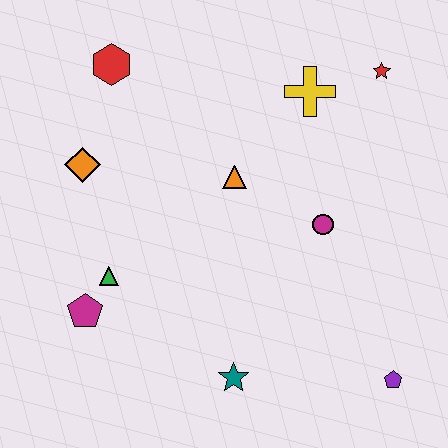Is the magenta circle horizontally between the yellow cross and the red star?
Yes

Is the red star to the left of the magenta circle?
No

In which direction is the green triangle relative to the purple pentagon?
The green triangle is to the left of the purple pentagon.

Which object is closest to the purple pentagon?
The teal star is closest to the purple pentagon.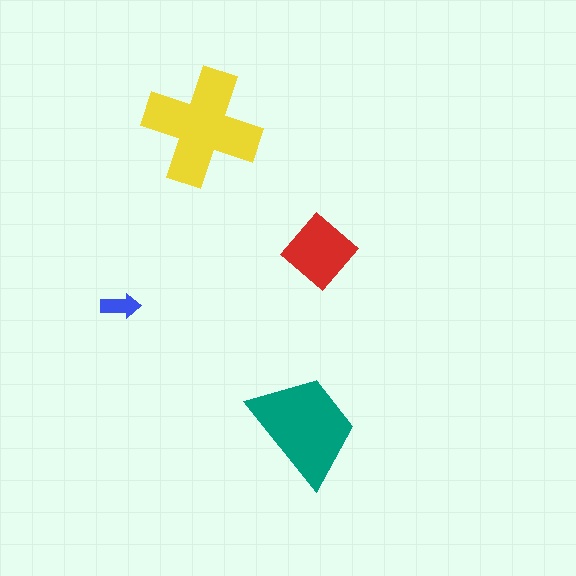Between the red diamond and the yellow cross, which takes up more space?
The yellow cross.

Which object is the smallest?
The blue arrow.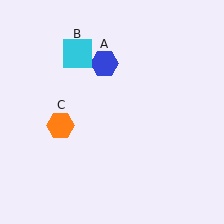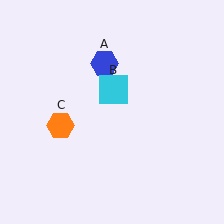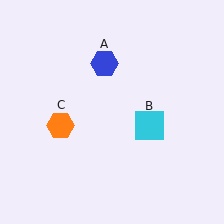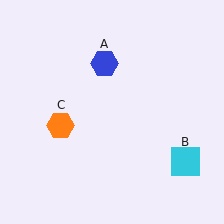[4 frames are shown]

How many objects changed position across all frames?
1 object changed position: cyan square (object B).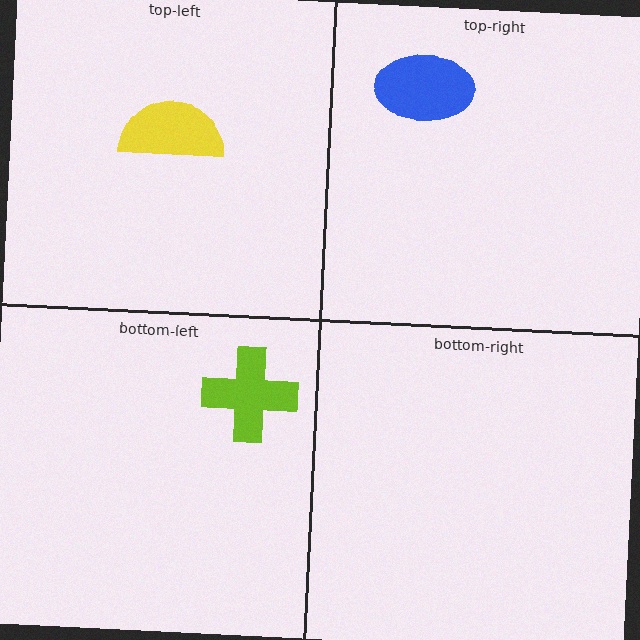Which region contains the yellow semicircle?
The top-left region.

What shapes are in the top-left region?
The yellow semicircle.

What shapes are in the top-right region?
The blue ellipse.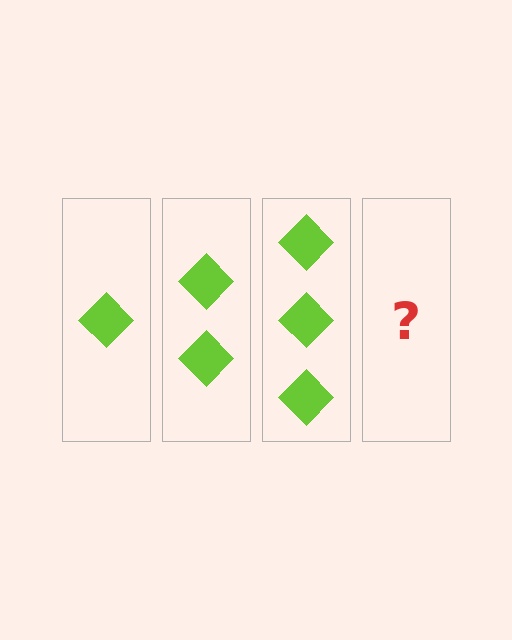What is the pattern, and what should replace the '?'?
The pattern is that each step adds one more diamond. The '?' should be 4 diamonds.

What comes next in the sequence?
The next element should be 4 diamonds.